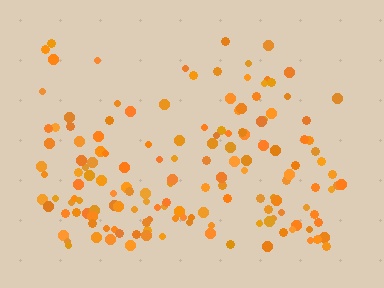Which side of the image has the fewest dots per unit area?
The top.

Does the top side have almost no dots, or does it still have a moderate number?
Still a moderate number, just noticeably fewer than the bottom.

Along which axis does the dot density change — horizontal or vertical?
Vertical.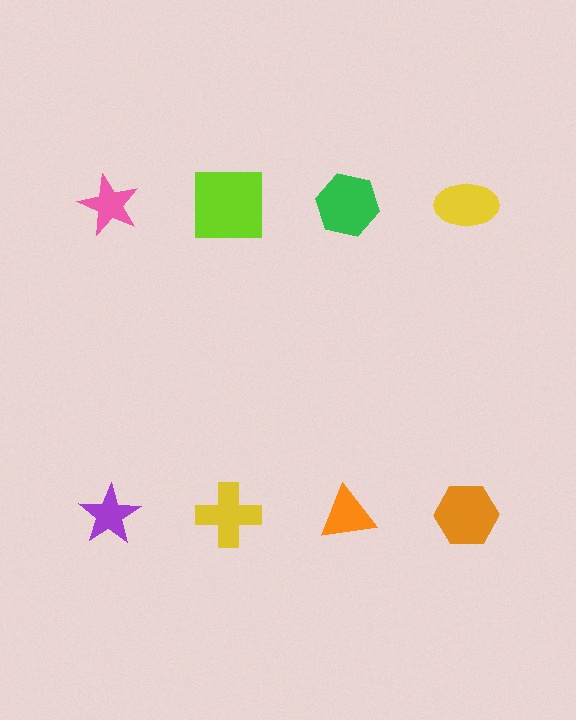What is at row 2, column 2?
A yellow cross.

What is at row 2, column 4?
An orange hexagon.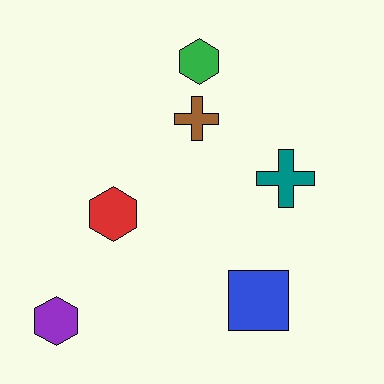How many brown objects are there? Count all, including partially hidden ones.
There is 1 brown object.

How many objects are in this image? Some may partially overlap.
There are 6 objects.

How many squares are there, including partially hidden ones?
There is 1 square.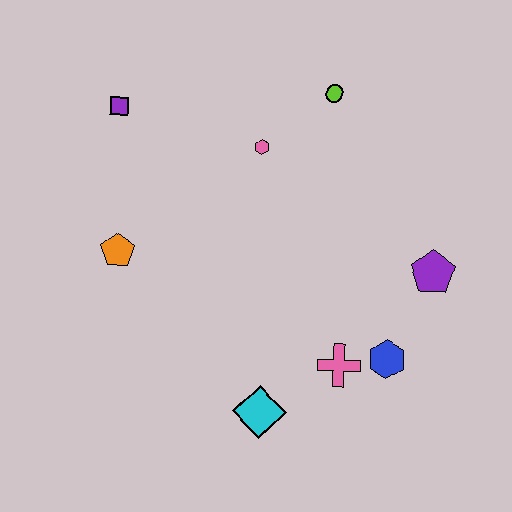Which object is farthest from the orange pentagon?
The purple pentagon is farthest from the orange pentagon.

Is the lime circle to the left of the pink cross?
Yes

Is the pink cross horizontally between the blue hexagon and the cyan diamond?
Yes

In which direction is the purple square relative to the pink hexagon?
The purple square is to the left of the pink hexagon.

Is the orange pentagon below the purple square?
Yes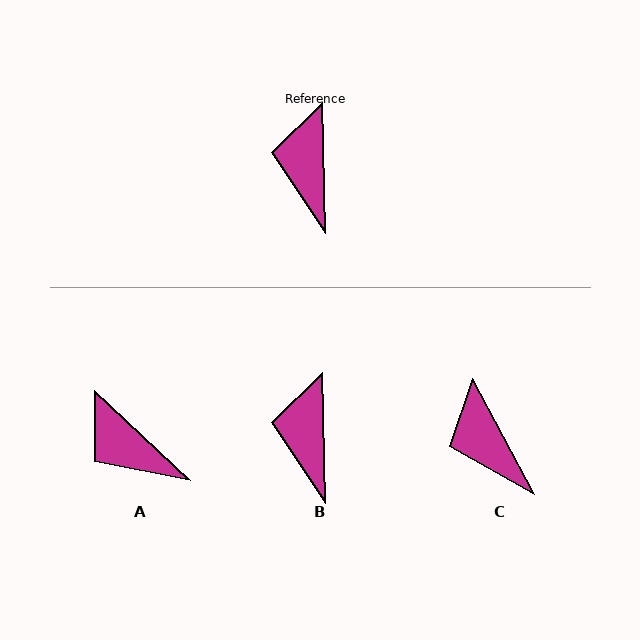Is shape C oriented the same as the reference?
No, it is off by about 27 degrees.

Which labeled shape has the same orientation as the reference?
B.